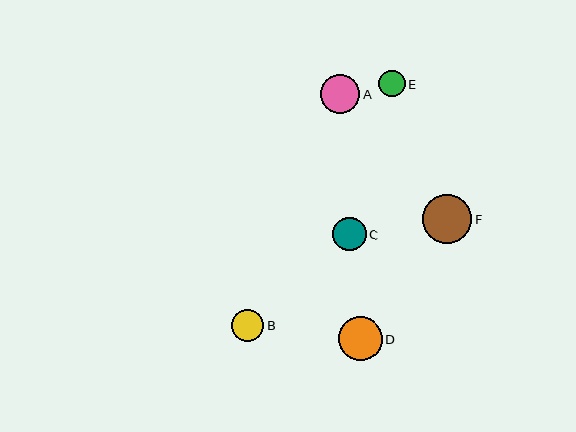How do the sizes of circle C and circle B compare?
Circle C and circle B are approximately the same size.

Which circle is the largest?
Circle F is the largest with a size of approximately 49 pixels.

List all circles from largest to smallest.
From largest to smallest: F, D, A, C, B, E.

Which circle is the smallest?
Circle E is the smallest with a size of approximately 26 pixels.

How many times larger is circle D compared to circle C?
Circle D is approximately 1.3 times the size of circle C.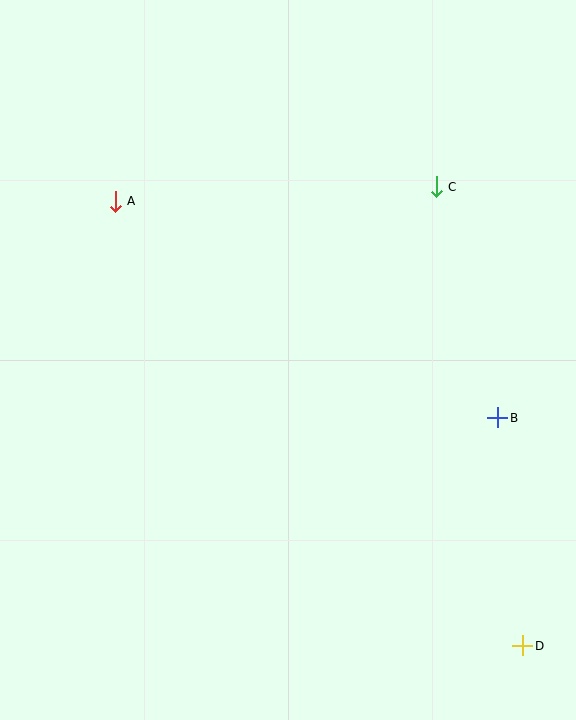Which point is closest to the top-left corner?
Point A is closest to the top-left corner.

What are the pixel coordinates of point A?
Point A is at (115, 201).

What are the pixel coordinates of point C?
Point C is at (436, 187).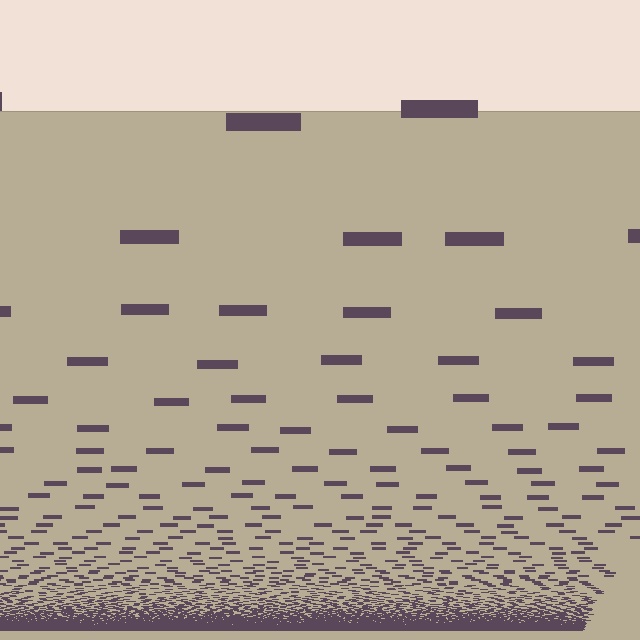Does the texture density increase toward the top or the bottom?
Density increases toward the bottom.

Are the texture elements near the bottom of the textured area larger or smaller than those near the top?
Smaller. The gradient is inverted — elements near the bottom are smaller and denser.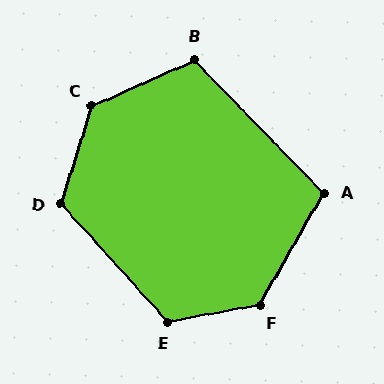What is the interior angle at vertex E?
Approximately 122 degrees (obtuse).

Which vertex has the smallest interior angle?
A, at approximately 106 degrees.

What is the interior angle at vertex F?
Approximately 130 degrees (obtuse).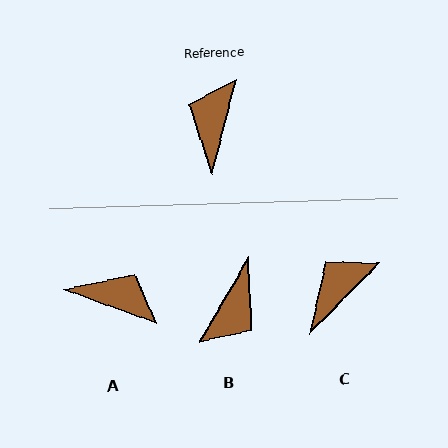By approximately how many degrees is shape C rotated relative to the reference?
Approximately 30 degrees clockwise.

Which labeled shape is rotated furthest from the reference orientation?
B, about 164 degrees away.